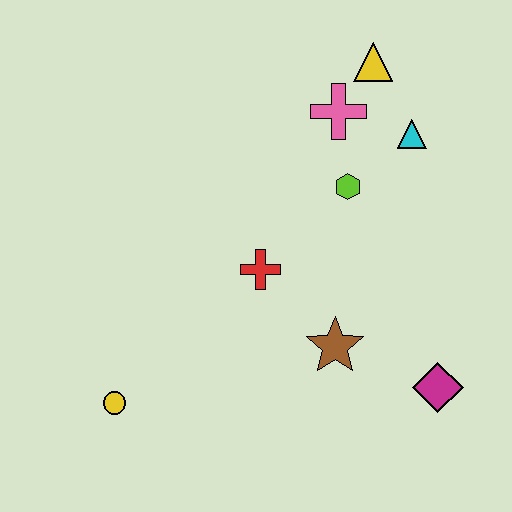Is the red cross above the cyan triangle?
No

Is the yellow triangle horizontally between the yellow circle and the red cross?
No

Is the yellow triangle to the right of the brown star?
Yes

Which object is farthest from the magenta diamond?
The yellow triangle is farthest from the magenta diamond.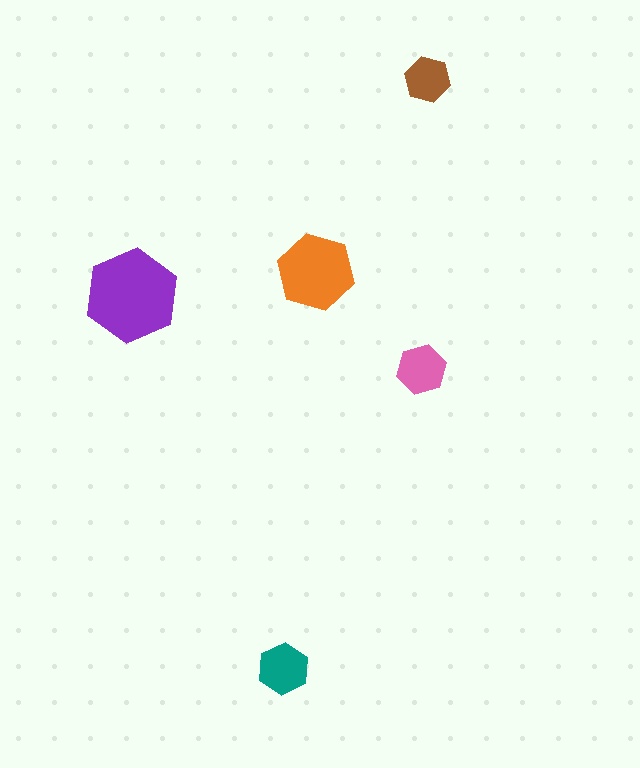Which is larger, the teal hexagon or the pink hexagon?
The teal one.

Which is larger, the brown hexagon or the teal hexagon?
The teal one.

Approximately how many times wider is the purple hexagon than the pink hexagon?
About 2 times wider.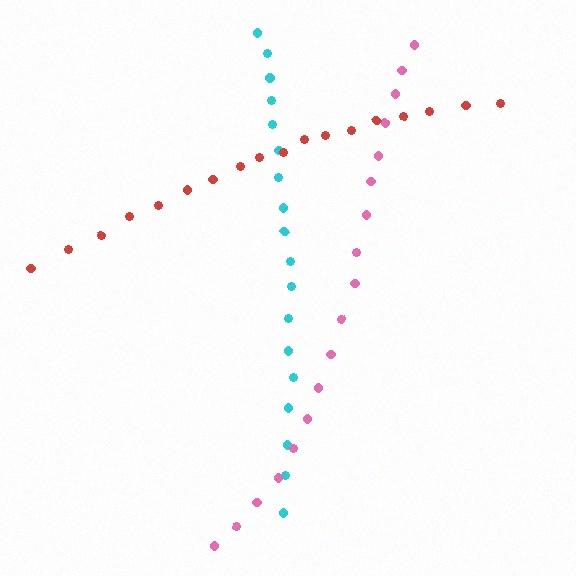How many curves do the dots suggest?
There are 3 distinct paths.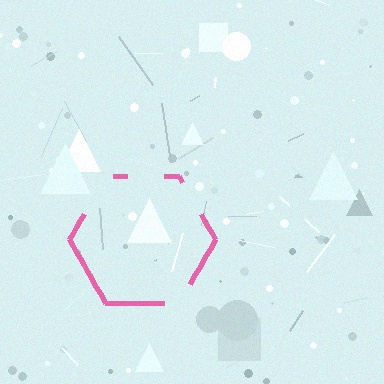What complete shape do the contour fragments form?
The contour fragments form a hexagon.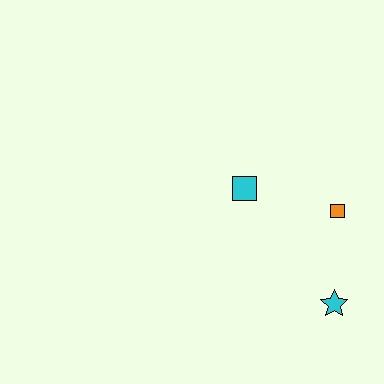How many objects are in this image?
There are 3 objects.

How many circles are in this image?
There are no circles.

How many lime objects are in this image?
There are no lime objects.